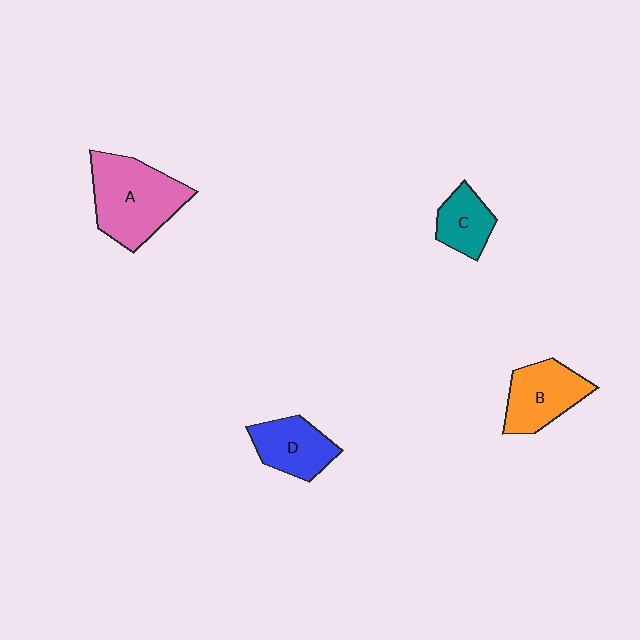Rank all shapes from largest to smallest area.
From largest to smallest: A (pink), B (orange), D (blue), C (teal).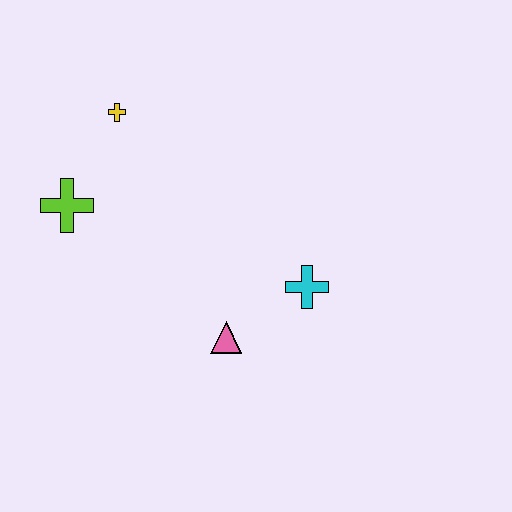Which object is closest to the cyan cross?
The pink triangle is closest to the cyan cross.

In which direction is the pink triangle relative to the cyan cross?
The pink triangle is to the left of the cyan cross.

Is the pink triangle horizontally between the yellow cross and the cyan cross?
Yes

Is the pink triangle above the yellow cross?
No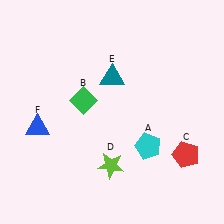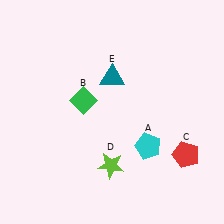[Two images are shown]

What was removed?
The blue triangle (F) was removed in Image 2.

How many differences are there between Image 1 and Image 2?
There is 1 difference between the two images.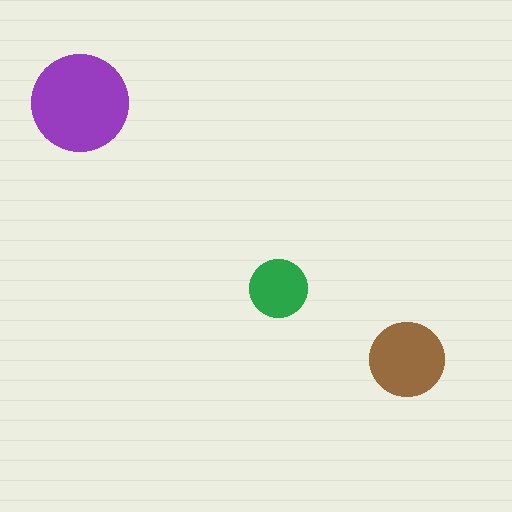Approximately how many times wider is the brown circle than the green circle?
About 1.5 times wider.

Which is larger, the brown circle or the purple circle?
The purple one.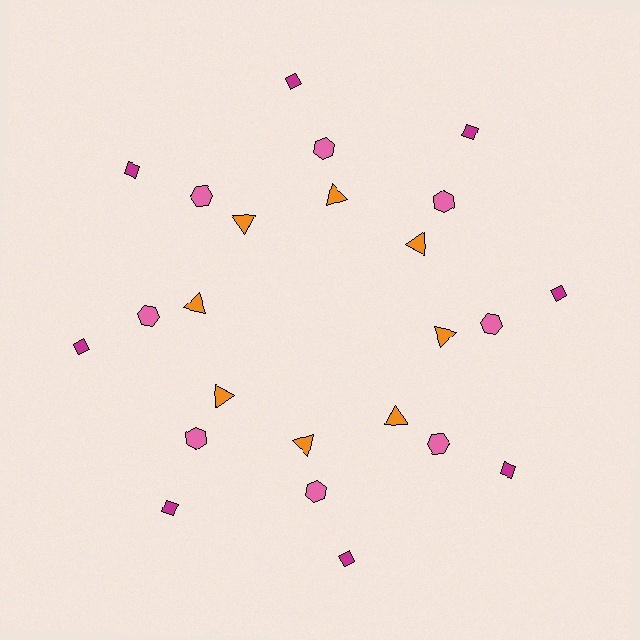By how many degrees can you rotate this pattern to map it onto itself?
The pattern maps onto itself every 45 degrees of rotation.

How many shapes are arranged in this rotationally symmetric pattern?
There are 24 shapes, arranged in 8 groups of 3.